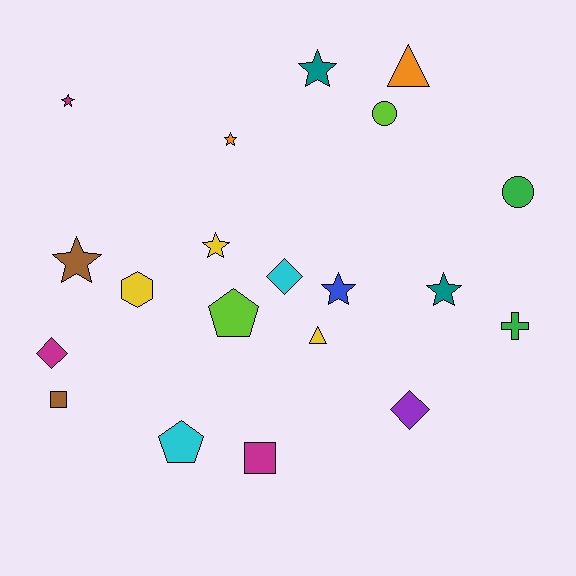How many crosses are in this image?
There is 1 cross.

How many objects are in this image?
There are 20 objects.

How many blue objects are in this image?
There is 1 blue object.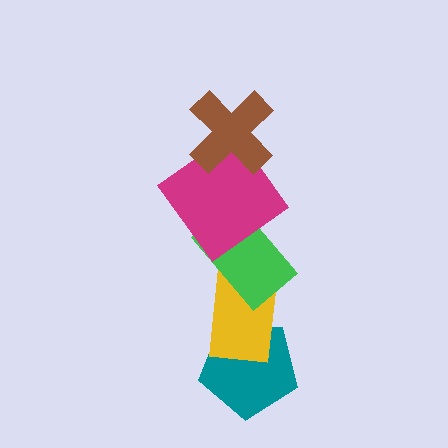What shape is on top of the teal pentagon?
The yellow rectangle is on top of the teal pentagon.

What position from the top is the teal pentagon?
The teal pentagon is 5th from the top.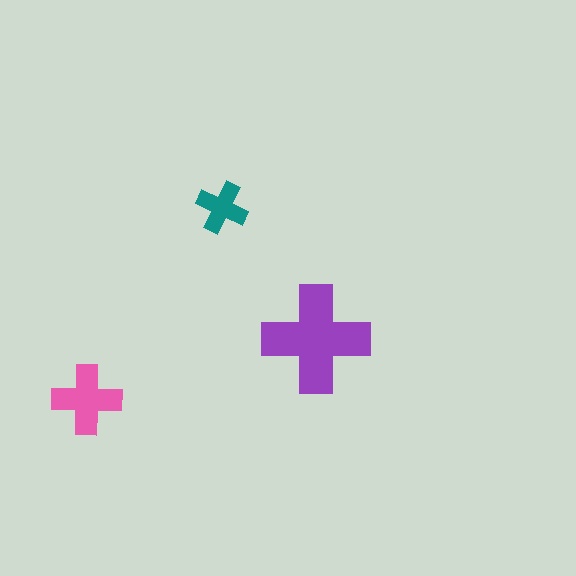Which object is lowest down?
The pink cross is bottommost.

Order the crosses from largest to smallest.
the purple one, the pink one, the teal one.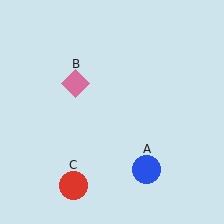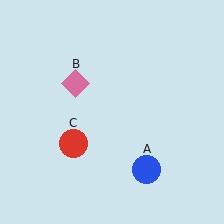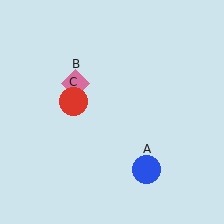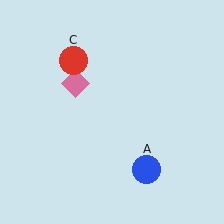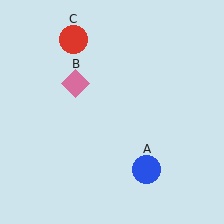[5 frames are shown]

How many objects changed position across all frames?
1 object changed position: red circle (object C).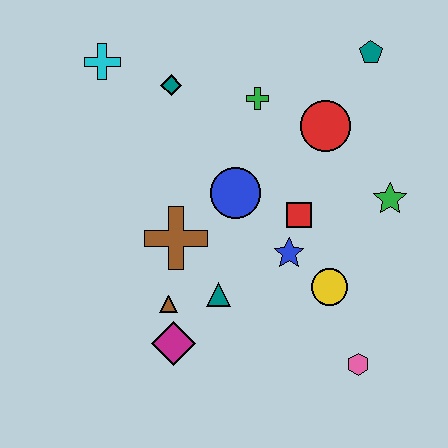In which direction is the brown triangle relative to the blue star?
The brown triangle is to the left of the blue star.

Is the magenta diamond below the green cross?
Yes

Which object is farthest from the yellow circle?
The cyan cross is farthest from the yellow circle.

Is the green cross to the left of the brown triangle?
No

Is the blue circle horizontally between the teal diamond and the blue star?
Yes